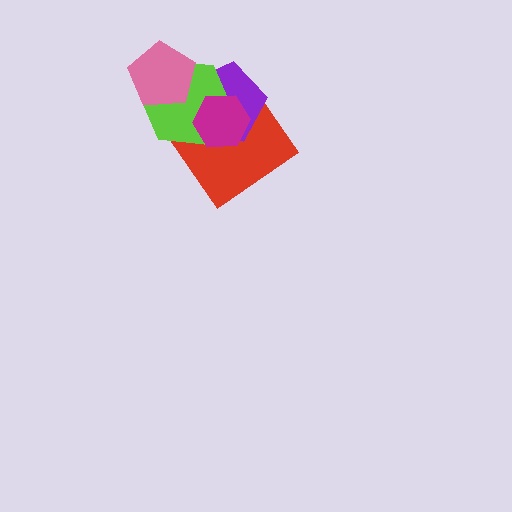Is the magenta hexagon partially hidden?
No, no other shape covers it.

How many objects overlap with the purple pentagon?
4 objects overlap with the purple pentagon.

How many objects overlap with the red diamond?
3 objects overlap with the red diamond.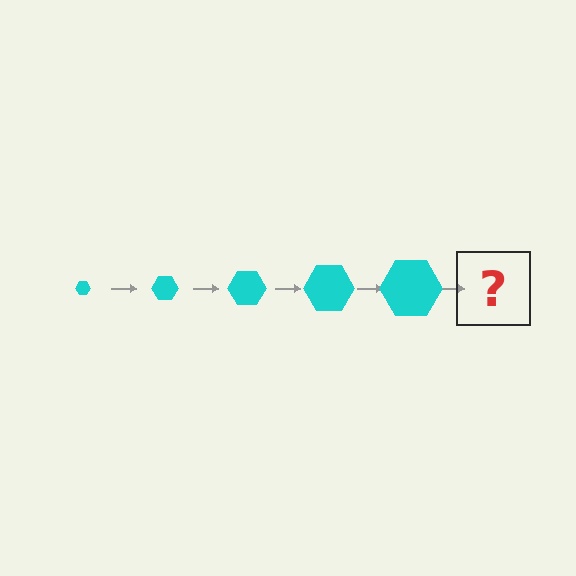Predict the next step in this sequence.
The next step is a cyan hexagon, larger than the previous one.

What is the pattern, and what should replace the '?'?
The pattern is that the hexagon gets progressively larger each step. The '?' should be a cyan hexagon, larger than the previous one.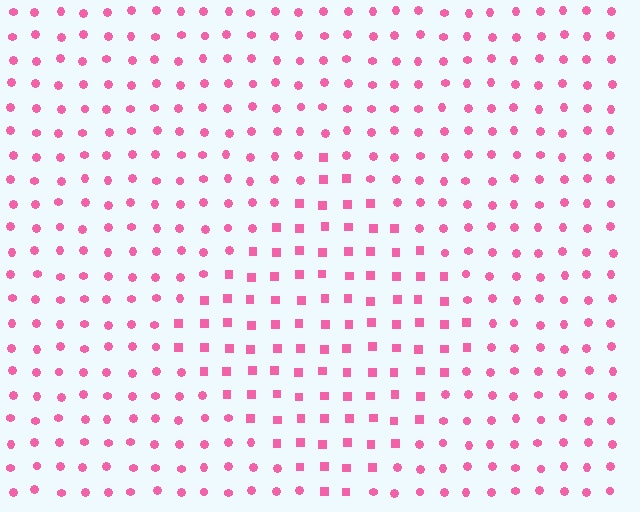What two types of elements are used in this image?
The image uses squares inside the diamond region and circles outside it.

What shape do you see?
I see a diamond.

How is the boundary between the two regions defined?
The boundary is defined by a change in element shape: squares inside vs. circles outside. All elements share the same color and spacing.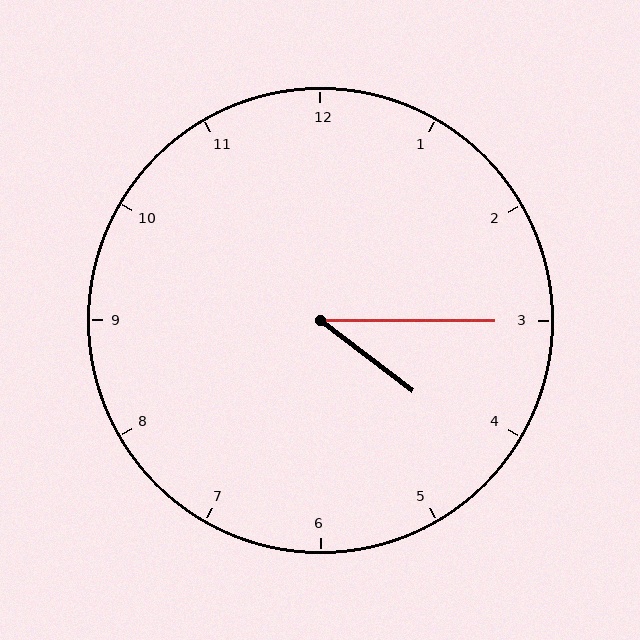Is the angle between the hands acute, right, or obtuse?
It is acute.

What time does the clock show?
4:15.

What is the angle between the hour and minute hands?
Approximately 38 degrees.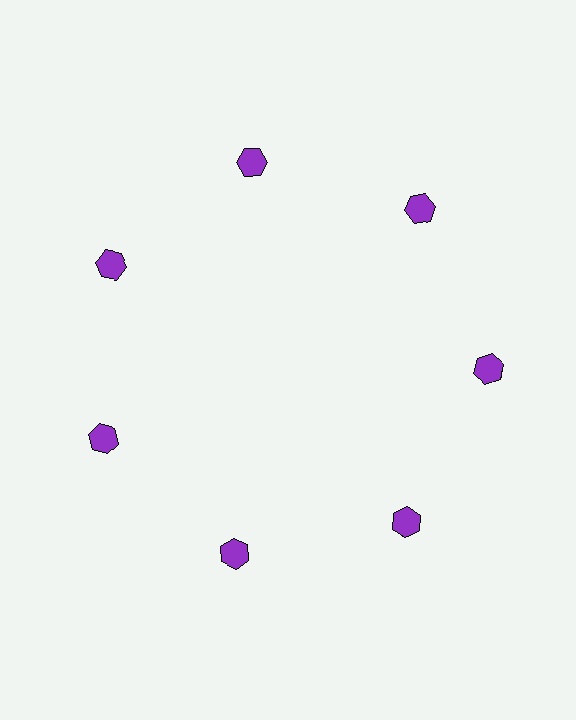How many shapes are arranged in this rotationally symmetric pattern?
There are 7 shapes, arranged in 7 groups of 1.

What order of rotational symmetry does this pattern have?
This pattern has 7-fold rotational symmetry.